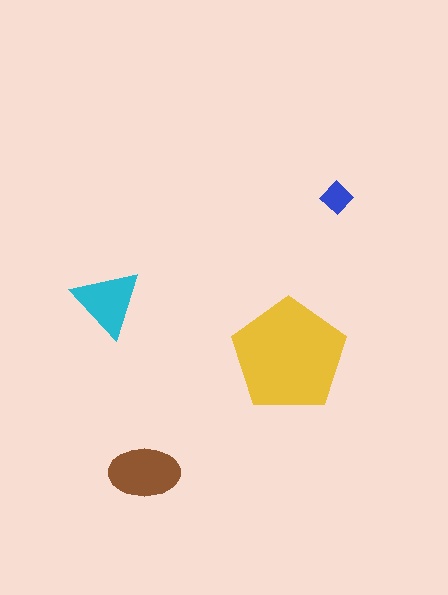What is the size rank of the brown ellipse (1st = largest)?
2nd.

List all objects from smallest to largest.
The blue diamond, the cyan triangle, the brown ellipse, the yellow pentagon.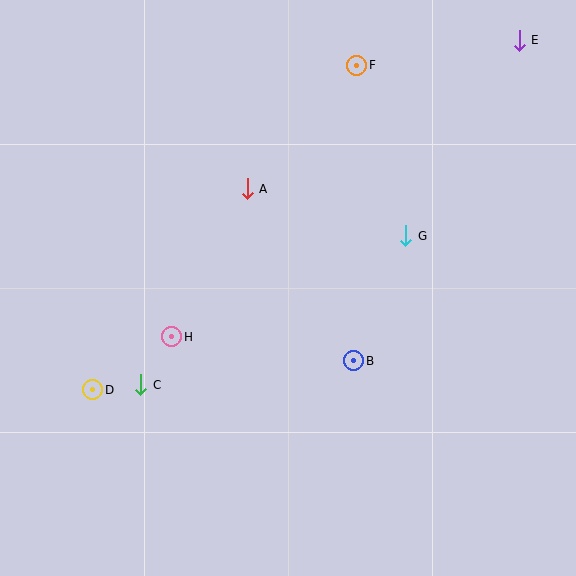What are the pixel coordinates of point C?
Point C is at (141, 385).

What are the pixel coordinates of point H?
Point H is at (172, 337).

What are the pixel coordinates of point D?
Point D is at (93, 390).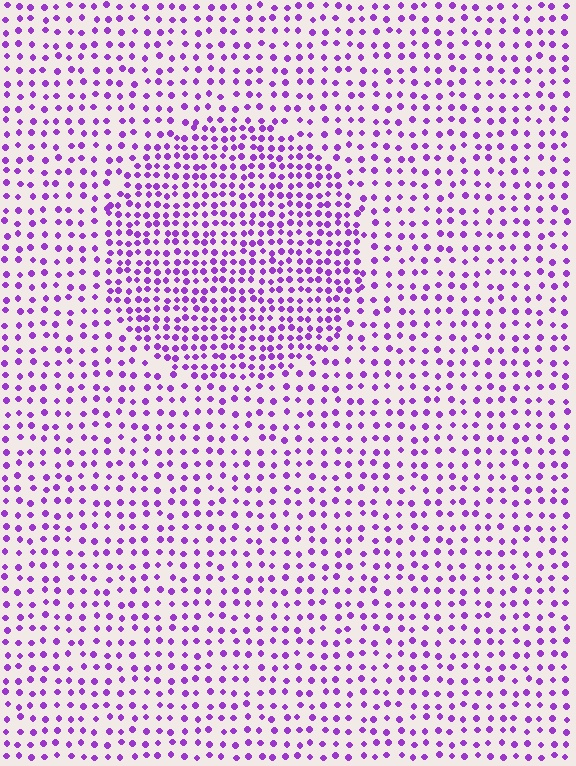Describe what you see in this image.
The image contains small purple elements arranged at two different densities. A circle-shaped region is visible where the elements are more densely packed than the surrounding area.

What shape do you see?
I see a circle.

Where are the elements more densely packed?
The elements are more densely packed inside the circle boundary.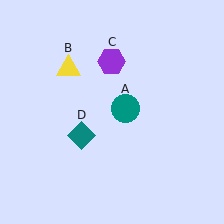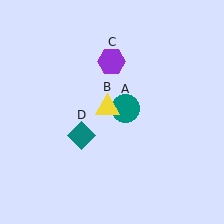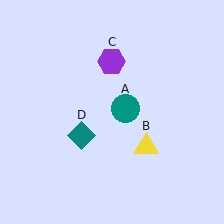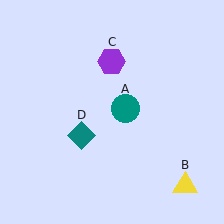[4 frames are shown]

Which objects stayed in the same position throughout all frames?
Teal circle (object A) and purple hexagon (object C) and teal diamond (object D) remained stationary.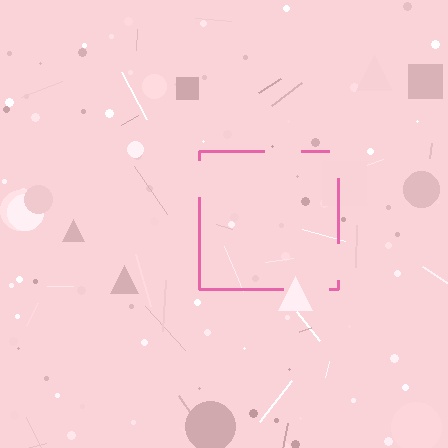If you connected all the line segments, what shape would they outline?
They would outline a square.